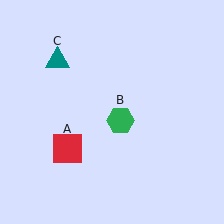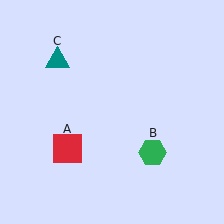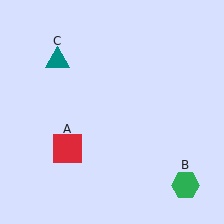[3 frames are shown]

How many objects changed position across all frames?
1 object changed position: green hexagon (object B).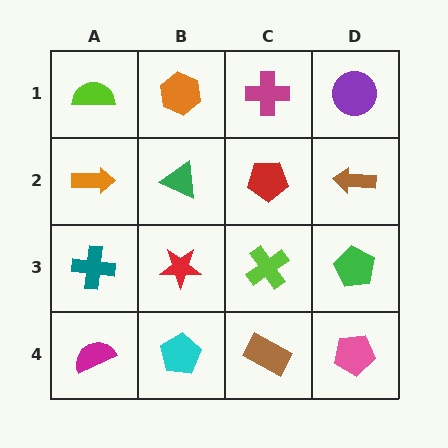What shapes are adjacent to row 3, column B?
A green triangle (row 2, column B), a cyan pentagon (row 4, column B), a teal cross (row 3, column A), a lime cross (row 3, column C).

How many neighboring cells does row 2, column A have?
3.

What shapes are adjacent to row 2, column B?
An orange hexagon (row 1, column B), a red star (row 3, column B), an orange arrow (row 2, column A), a red pentagon (row 2, column C).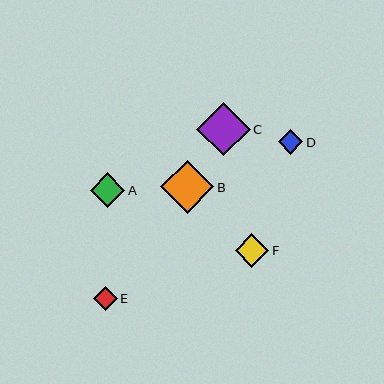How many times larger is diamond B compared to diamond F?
Diamond B is approximately 1.6 times the size of diamond F.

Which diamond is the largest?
Diamond B is the largest with a size of approximately 53 pixels.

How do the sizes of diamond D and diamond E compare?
Diamond D and diamond E are approximately the same size.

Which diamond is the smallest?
Diamond E is the smallest with a size of approximately 24 pixels.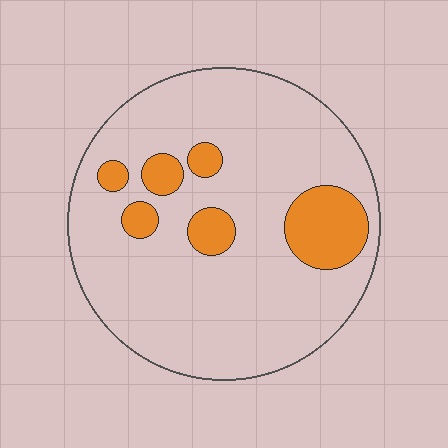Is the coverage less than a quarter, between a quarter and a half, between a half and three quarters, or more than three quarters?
Less than a quarter.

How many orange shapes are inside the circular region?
6.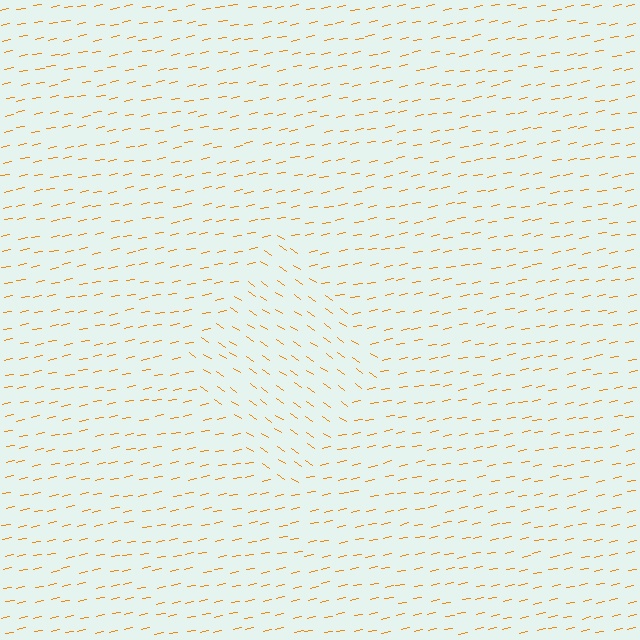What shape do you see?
I see a diamond.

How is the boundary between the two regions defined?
The boundary is defined purely by a change in line orientation (approximately 45 degrees difference). All lines are the same color and thickness.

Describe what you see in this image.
The image is filled with small orange line segments. A diamond region in the image has lines oriented differently from the surrounding lines, creating a visible texture boundary.